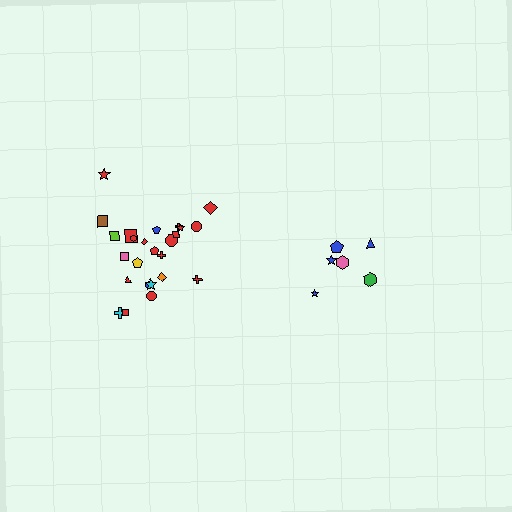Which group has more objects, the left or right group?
The left group.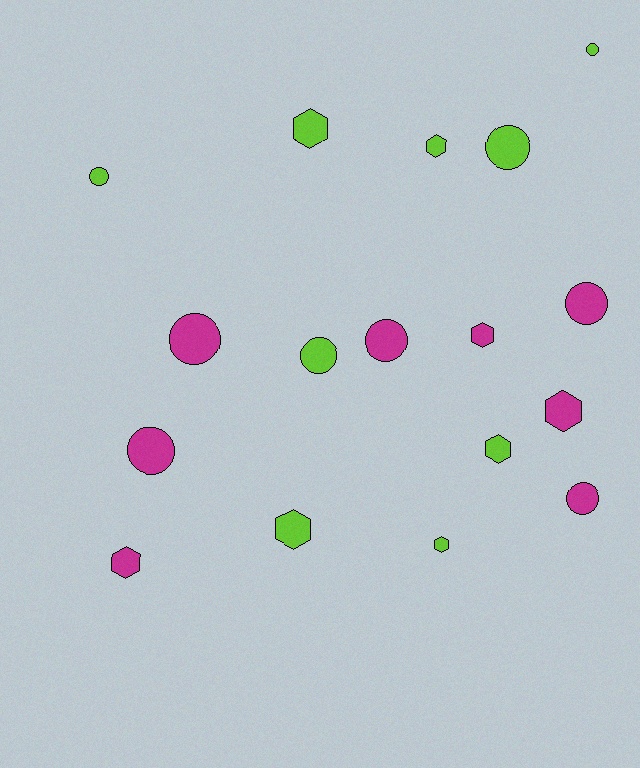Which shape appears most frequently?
Circle, with 9 objects.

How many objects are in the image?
There are 17 objects.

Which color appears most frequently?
Lime, with 9 objects.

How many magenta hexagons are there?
There are 3 magenta hexagons.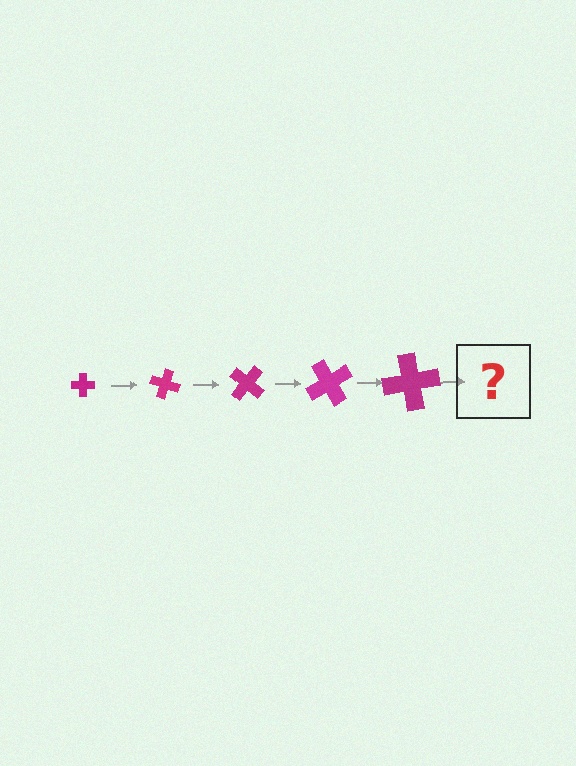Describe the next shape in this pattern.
It should be a cross, larger than the previous one and rotated 100 degrees from the start.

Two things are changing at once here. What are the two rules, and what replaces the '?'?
The two rules are that the cross grows larger each step and it rotates 20 degrees each step. The '?' should be a cross, larger than the previous one and rotated 100 degrees from the start.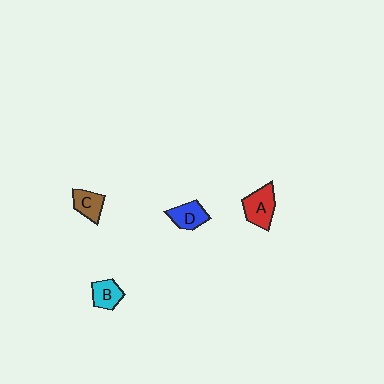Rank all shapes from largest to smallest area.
From largest to smallest: A (red), D (blue), C (brown), B (cyan).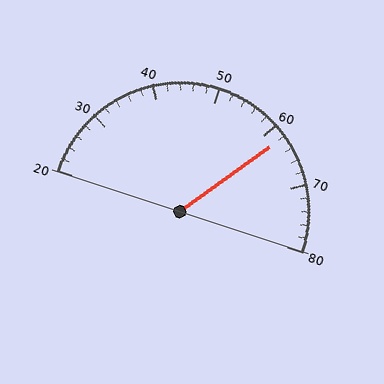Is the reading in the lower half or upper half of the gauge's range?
The reading is in the upper half of the range (20 to 80).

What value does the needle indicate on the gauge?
The needle indicates approximately 62.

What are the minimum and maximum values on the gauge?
The gauge ranges from 20 to 80.